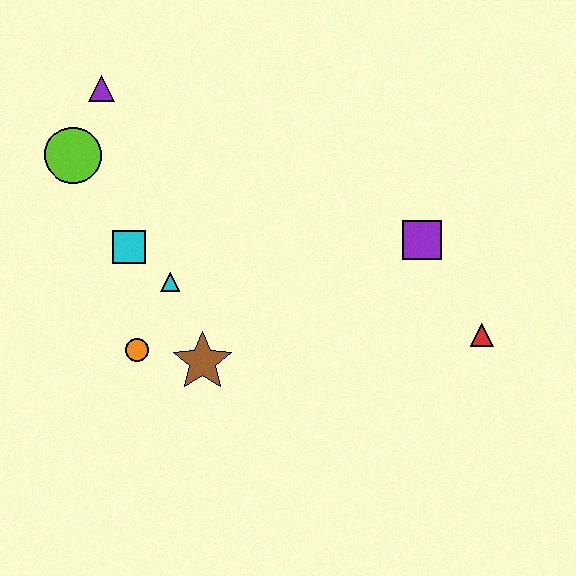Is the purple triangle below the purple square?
No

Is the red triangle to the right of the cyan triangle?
Yes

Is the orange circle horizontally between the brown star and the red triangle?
No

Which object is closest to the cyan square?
The cyan triangle is closest to the cyan square.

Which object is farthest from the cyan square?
The red triangle is farthest from the cyan square.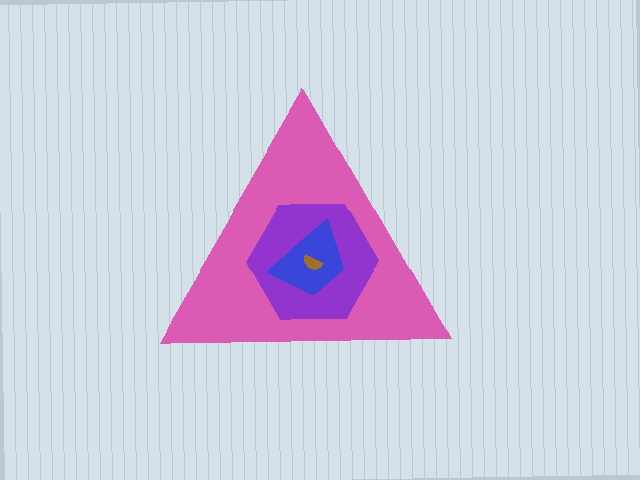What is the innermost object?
The brown semicircle.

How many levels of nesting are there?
4.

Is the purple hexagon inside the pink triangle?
Yes.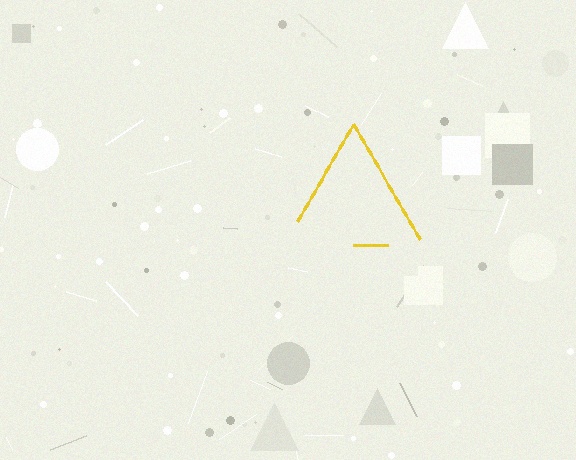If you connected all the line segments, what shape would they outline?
They would outline a triangle.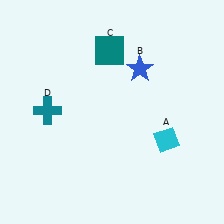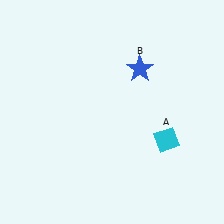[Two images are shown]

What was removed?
The teal cross (D), the teal square (C) were removed in Image 2.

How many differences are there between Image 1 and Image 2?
There are 2 differences between the two images.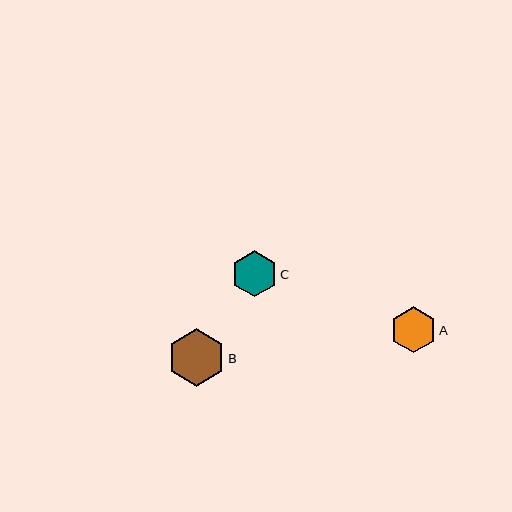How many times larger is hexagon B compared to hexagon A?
Hexagon B is approximately 1.2 times the size of hexagon A.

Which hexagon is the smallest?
Hexagon A is the smallest with a size of approximately 46 pixels.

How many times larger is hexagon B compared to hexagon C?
Hexagon B is approximately 1.2 times the size of hexagon C.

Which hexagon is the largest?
Hexagon B is the largest with a size of approximately 57 pixels.